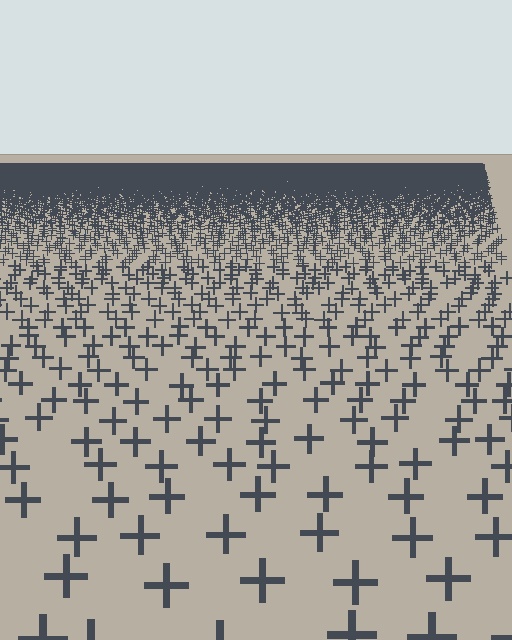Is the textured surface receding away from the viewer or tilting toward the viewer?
The surface is receding away from the viewer. Texture elements get smaller and denser toward the top.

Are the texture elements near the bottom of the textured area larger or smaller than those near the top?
Larger. Near the bottom, elements are closer to the viewer and appear at a bigger on-screen size.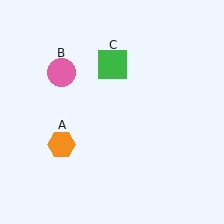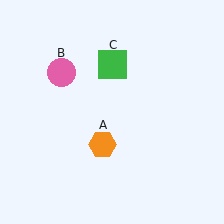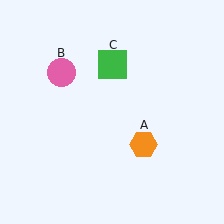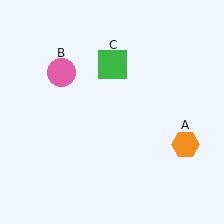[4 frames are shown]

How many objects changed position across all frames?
1 object changed position: orange hexagon (object A).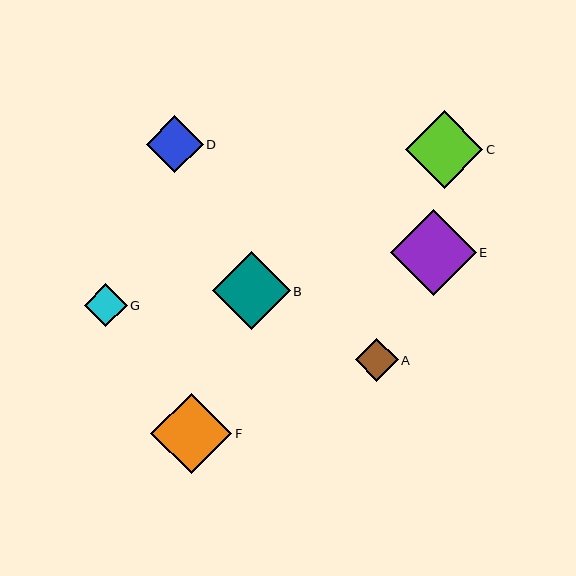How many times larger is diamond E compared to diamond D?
Diamond E is approximately 1.5 times the size of diamond D.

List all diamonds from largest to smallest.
From largest to smallest: E, F, B, C, D, G, A.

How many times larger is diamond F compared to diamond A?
Diamond F is approximately 1.9 times the size of diamond A.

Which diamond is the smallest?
Diamond A is the smallest with a size of approximately 43 pixels.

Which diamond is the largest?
Diamond E is the largest with a size of approximately 85 pixels.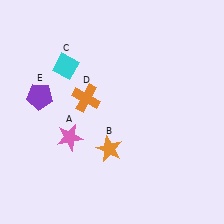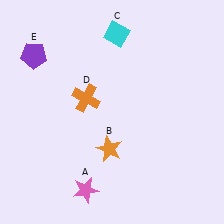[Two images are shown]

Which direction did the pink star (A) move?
The pink star (A) moved down.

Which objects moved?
The objects that moved are: the pink star (A), the cyan diamond (C), the purple pentagon (E).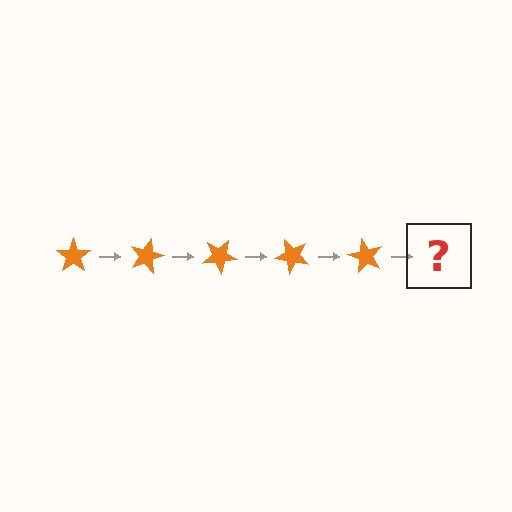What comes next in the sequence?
The next element should be an orange star rotated 75 degrees.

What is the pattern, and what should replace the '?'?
The pattern is that the star rotates 15 degrees each step. The '?' should be an orange star rotated 75 degrees.